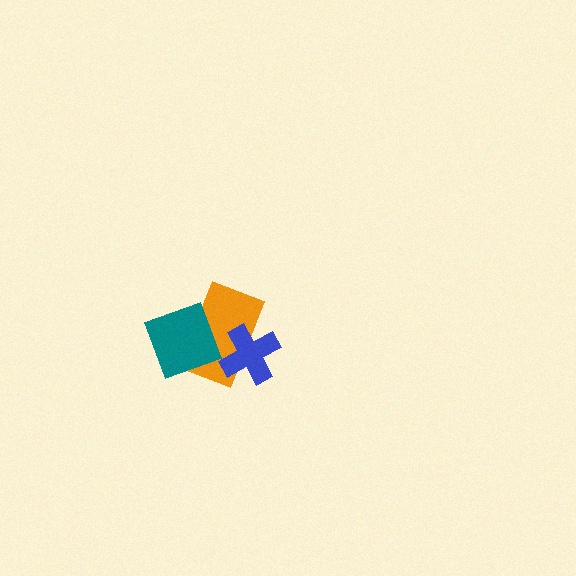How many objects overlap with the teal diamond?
1 object overlaps with the teal diamond.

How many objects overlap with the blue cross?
1 object overlaps with the blue cross.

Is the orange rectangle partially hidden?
Yes, it is partially covered by another shape.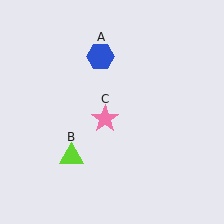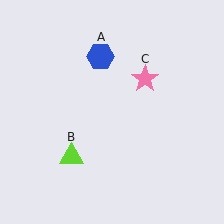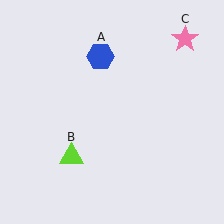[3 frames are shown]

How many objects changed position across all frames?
1 object changed position: pink star (object C).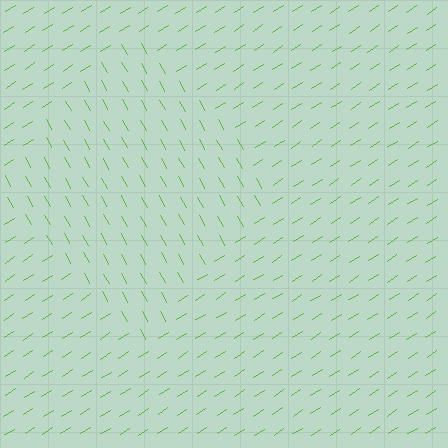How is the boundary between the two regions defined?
The boundary is defined purely by a change in line orientation (approximately 86 degrees difference). All lines are the same color and thickness.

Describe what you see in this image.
The image is filled with small lime line segments. A diamond region in the image has lines oriented differently from the surrounding lines, creating a visible texture boundary.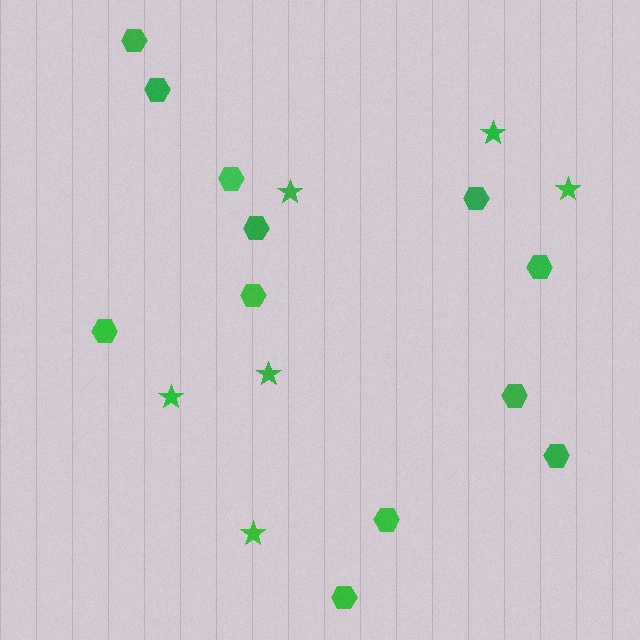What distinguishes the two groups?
There are 2 groups: one group of stars (6) and one group of hexagons (12).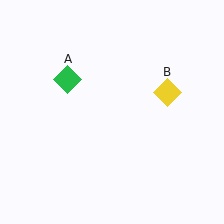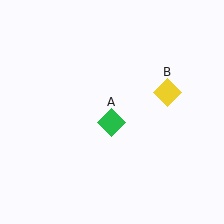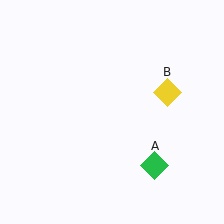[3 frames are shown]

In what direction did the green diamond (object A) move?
The green diamond (object A) moved down and to the right.